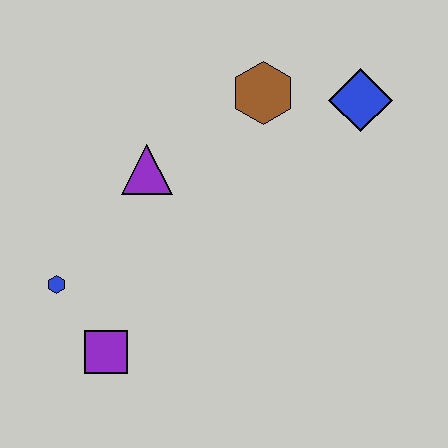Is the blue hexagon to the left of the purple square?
Yes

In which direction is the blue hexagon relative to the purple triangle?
The blue hexagon is below the purple triangle.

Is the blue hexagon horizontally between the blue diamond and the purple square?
No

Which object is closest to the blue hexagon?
The purple square is closest to the blue hexagon.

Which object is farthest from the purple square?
The blue diamond is farthest from the purple square.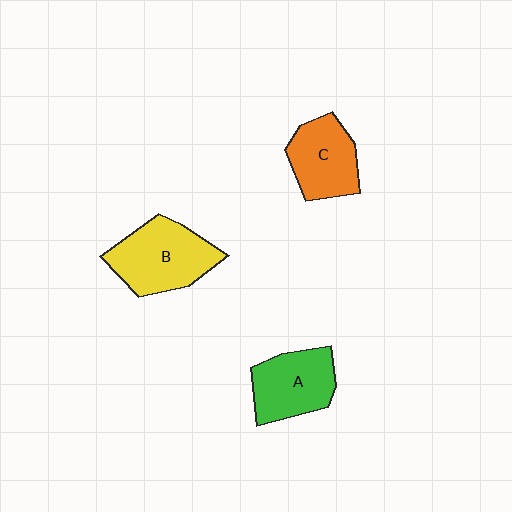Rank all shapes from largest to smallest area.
From largest to smallest: B (yellow), A (green), C (orange).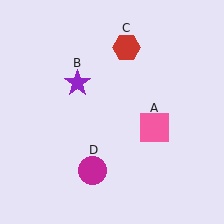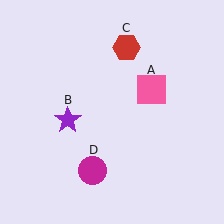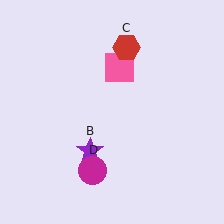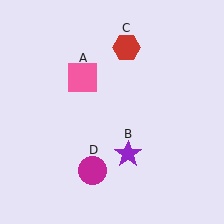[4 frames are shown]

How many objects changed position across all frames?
2 objects changed position: pink square (object A), purple star (object B).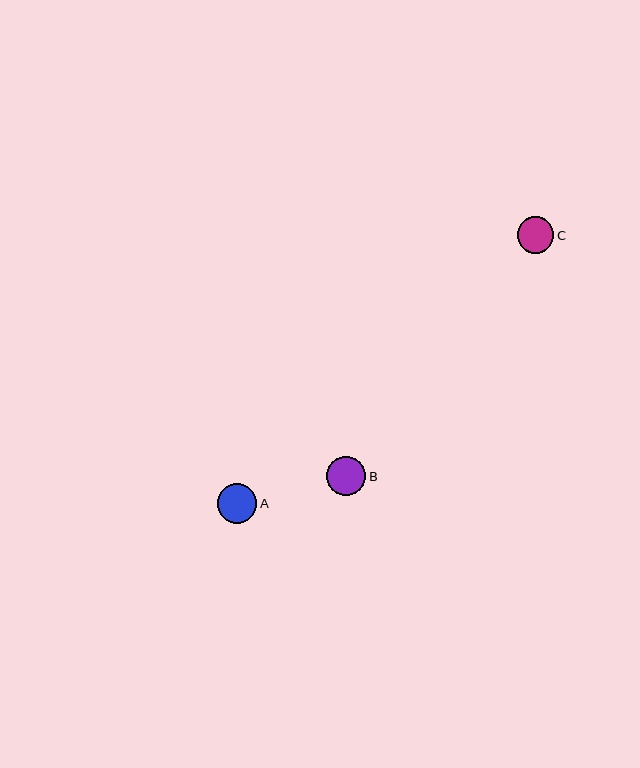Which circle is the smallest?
Circle C is the smallest with a size of approximately 36 pixels.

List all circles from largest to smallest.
From largest to smallest: A, B, C.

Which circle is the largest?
Circle A is the largest with a size of approximately 39 pixels.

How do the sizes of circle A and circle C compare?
Circle A and circle C are approximately the same size.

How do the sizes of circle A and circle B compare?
Circle A and circle B are approximately the same size.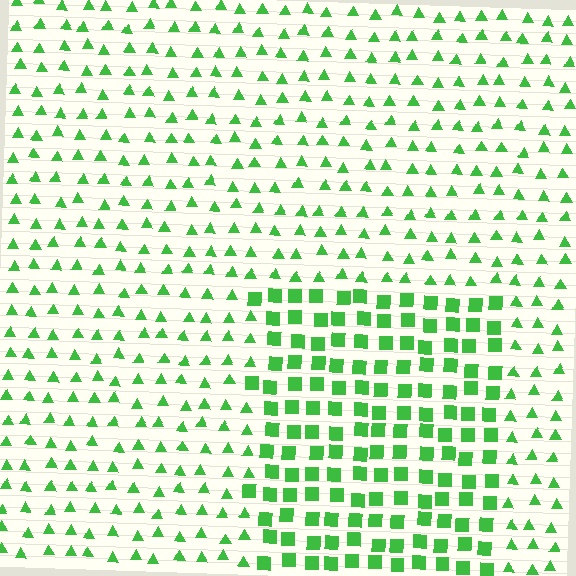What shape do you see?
I see a rectangle.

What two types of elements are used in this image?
The image uses squares inside the rectangle region and triangles outside it.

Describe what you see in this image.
The image is filled with small green elements arranged in a uniform grid. A rectangle-shaped region contains squares, while the surrounding area contains triangles. The boundary is defined purely by the change in element shape.